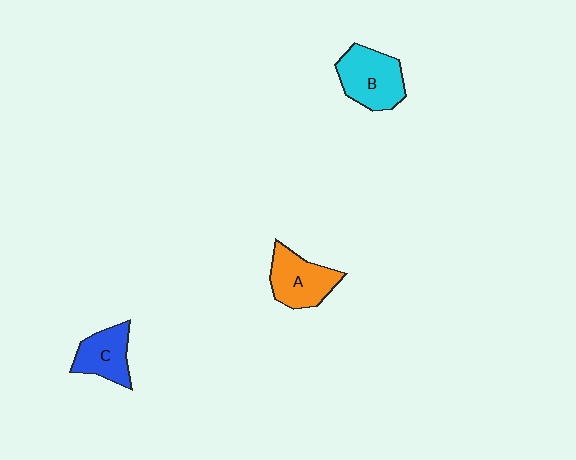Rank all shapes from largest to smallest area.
From largest to smallest: B (cyan), A (orange), C (blue).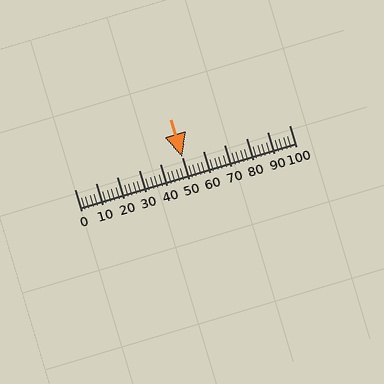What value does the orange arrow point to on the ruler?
The orange arrow points to approximately 50.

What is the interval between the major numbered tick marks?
The major tick marks are spaced 10 units apart.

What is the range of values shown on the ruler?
The ruler shows values from 0 to 100.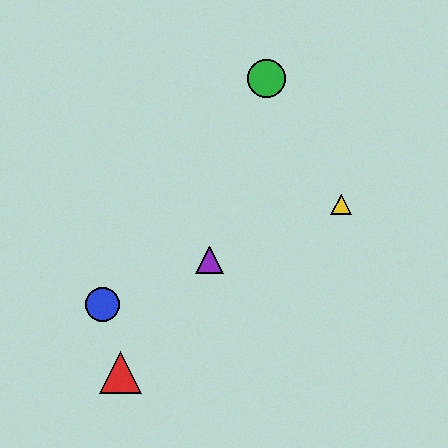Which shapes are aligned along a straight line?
The blue circle, the yellow triangle, the purple triangle are aligned along a straight line.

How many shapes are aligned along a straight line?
3 shapes (the blue circle, the yellow triangle, the purple triangle) are aligned along a straight line.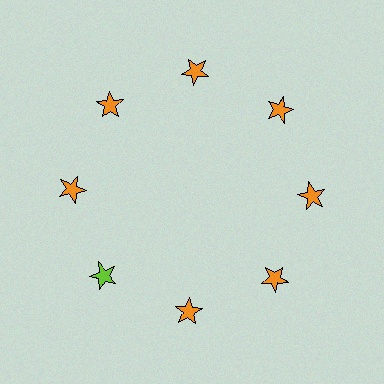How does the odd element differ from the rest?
It has a different color: lime instead of orange.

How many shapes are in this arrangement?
There are 8 shapes arranged in a ring pattern.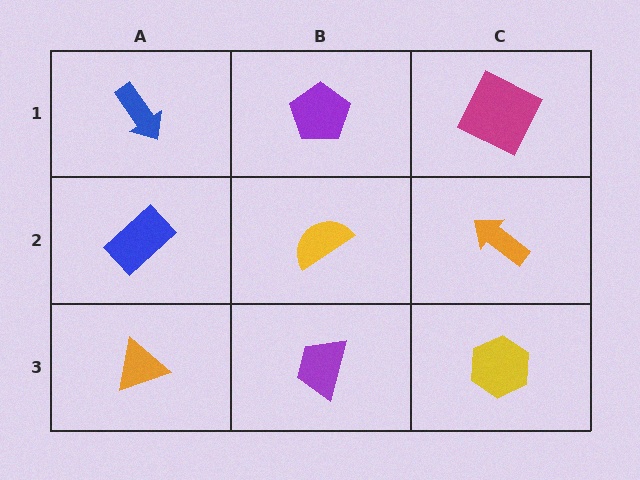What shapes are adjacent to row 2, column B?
A purple pentagon (row 1, column B), a purple trapezoid (row 3, column B), a blue rectangle (row 2, column A), an orange arrow (row 2, column C).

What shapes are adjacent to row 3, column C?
An orange arrow (row 2, column C), a purple trapezoid (row 3, column B).